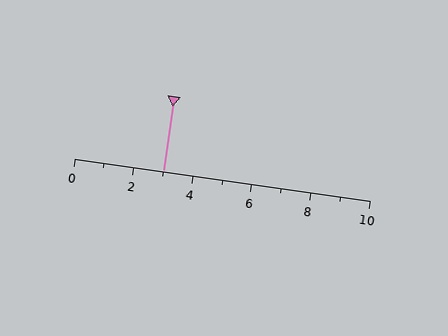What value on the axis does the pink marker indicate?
The marker indicates approximately 3.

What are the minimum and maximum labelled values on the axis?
The axis runs from 0 to 10.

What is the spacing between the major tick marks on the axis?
The major ticks are spaced 2 apart.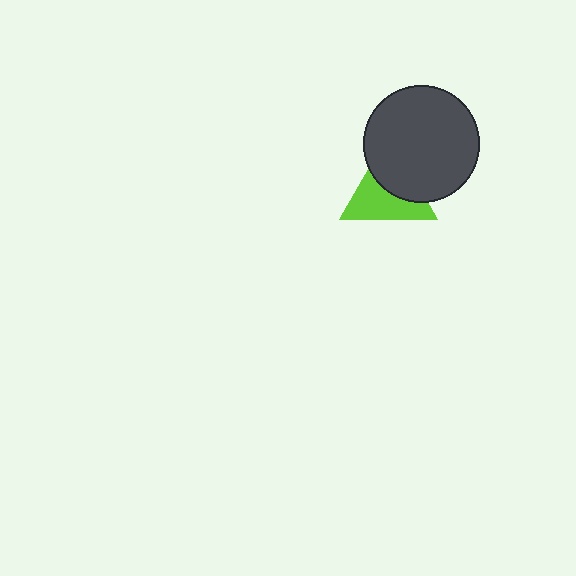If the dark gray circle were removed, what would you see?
You would see the complete lime triangle.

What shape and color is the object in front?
The object in front is a dark gray circle.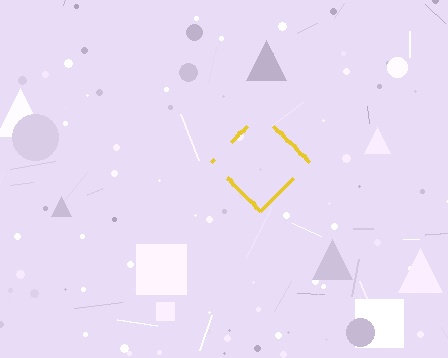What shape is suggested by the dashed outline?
The dashed outline suggests a diamond.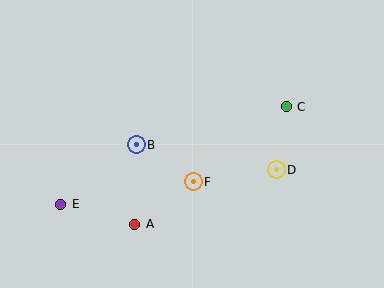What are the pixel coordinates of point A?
Point A is at (135, 224).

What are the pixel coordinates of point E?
Point E is at (61, 204).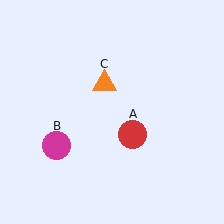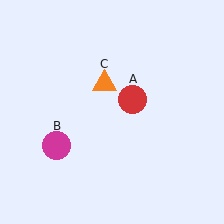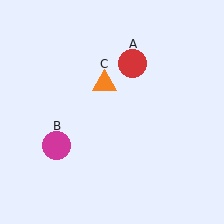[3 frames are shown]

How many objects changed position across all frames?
1 object changed position: red circle (object A).